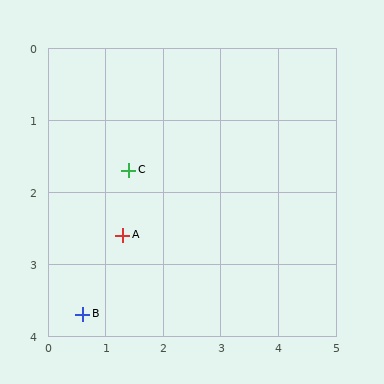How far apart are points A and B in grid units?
Points A and B are about 1.3 grid units apart.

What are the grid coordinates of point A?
Point A is at approximately (1.3, 2.6).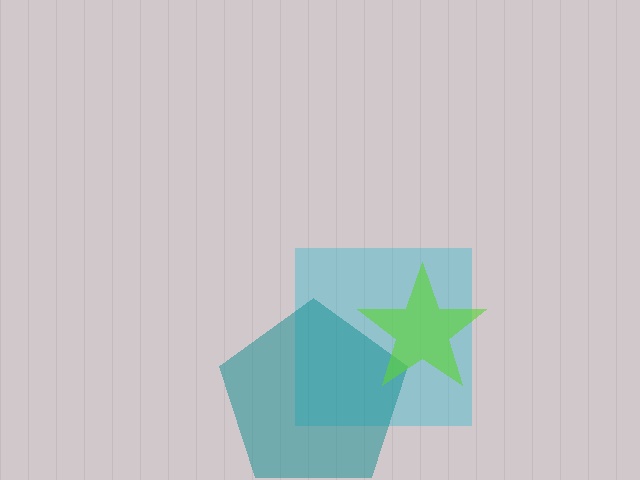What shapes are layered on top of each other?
The layered shapes are: a cyan square, a teal pentagon, a lime star.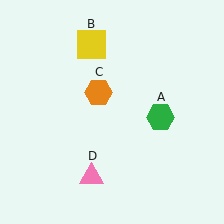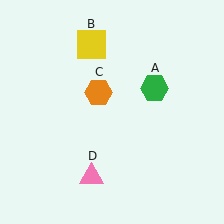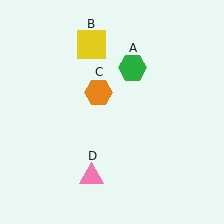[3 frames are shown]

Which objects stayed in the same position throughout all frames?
Yellow square (object B) and orange hexagon (object C) and pink triangle (object D) remained stationary.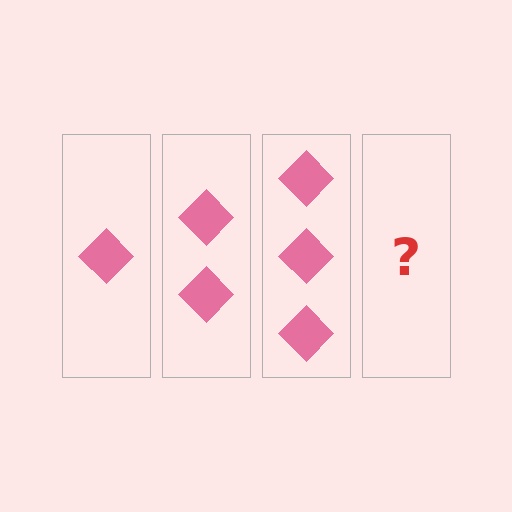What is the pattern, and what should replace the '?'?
The pattern is that each step adds one more diamond. The '?' should be 4 diamonds.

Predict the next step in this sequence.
The next step is 4 diamonds.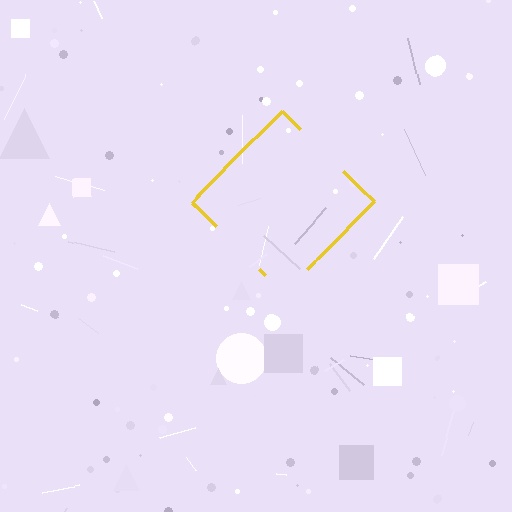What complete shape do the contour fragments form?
The contour fragments form a diamond.